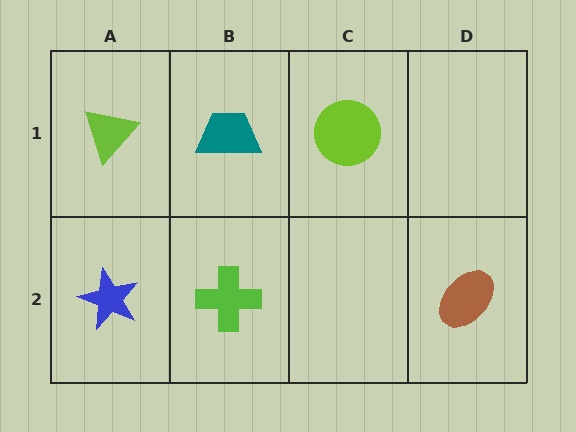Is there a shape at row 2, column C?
No, that cell is empty.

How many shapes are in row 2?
3 shapes.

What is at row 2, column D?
A brown ellipse.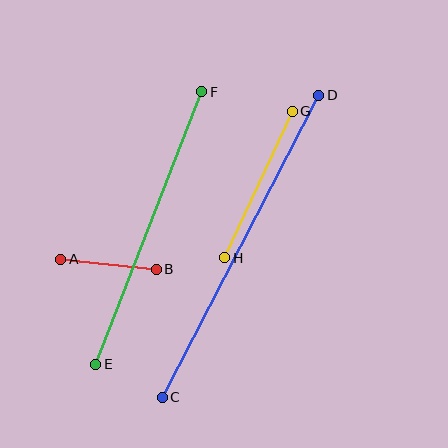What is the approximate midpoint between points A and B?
The midpoint is at approximately (108, 264) pixels.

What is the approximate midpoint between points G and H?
The midpoint is at approximately (259, 184) pixels.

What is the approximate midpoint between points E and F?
The midpoint is at approximately (149, 228) pixels.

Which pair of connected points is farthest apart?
Points C and D are farthest apart.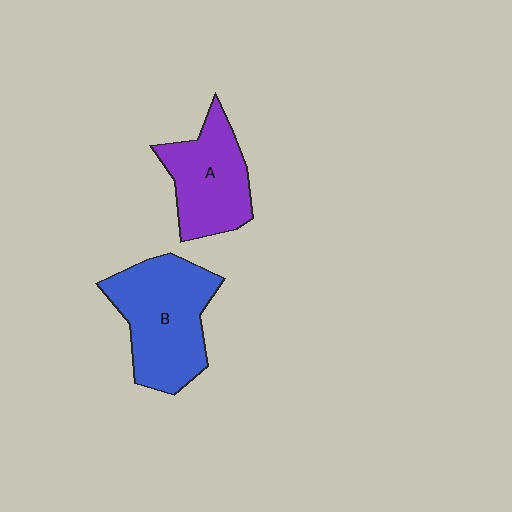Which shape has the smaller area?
Shape A (purple).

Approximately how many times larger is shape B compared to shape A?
Approximately 1.3 times.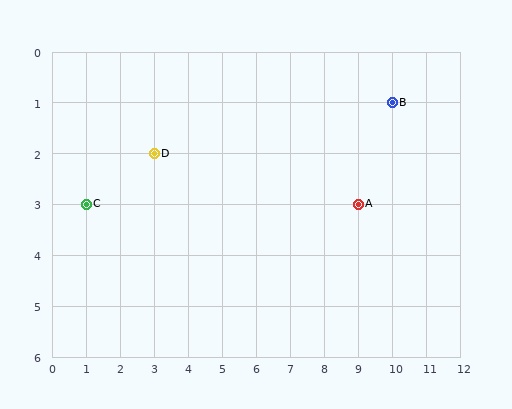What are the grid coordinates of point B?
Point B is at grid coordinates (10, 1).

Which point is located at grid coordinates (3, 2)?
Point D is at (3, 2).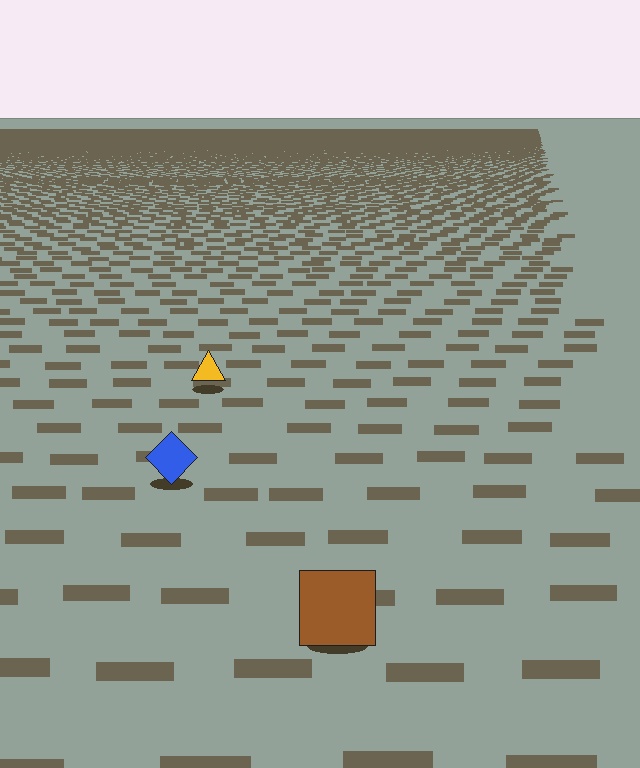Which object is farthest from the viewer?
The yellow triangle is farthest from the viewer. It appears smaller and the ground texture around it is denser.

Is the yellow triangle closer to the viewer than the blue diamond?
No. The blue diamond is closer — you can tell from the texture gradient: the ground texture is coarser near it.